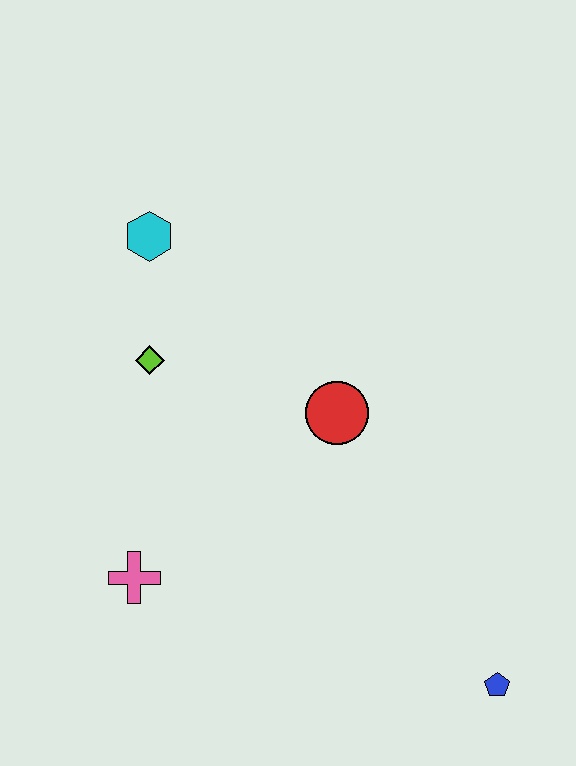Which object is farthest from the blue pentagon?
The cyan hexagon is farthest from the blue pentagon.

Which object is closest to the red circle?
The lime diamond is closest to the red circle.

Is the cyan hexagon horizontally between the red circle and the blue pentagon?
No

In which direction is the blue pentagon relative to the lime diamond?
The blue pentagon is to the right of the lime diamond.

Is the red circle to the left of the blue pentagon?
Yes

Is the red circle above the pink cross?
Yes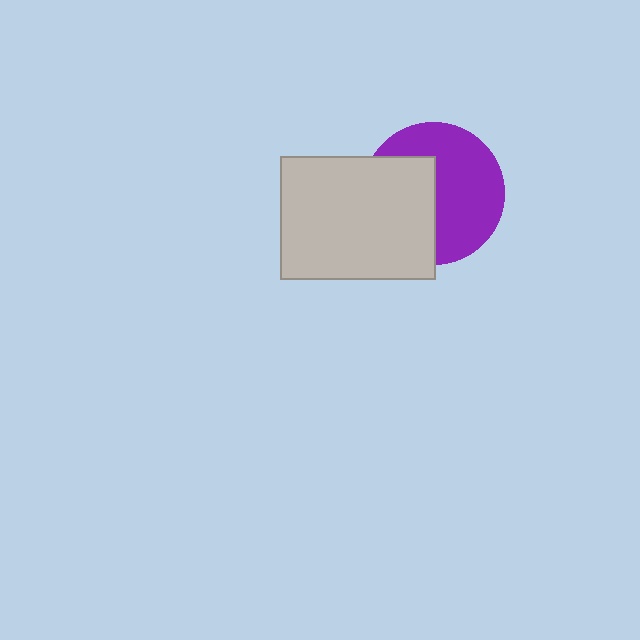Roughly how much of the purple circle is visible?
About half of it is visible (roughly 58%).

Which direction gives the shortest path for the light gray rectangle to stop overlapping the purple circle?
Moving left gives the shortest separation.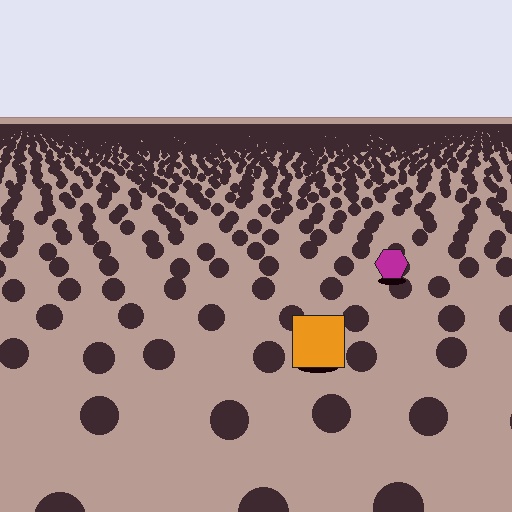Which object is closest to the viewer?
The orange square is closest. The texture marks near it are larger and more spread out.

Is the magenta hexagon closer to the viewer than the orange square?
No. The orange square is closer — you can tell from the texture gradient: the ground texture is coarser near it.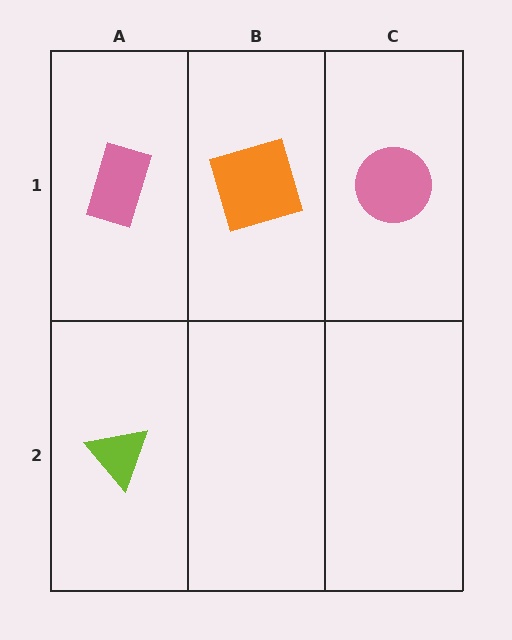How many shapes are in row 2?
1 shape.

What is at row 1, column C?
A pink circle.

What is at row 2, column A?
A lime triangle.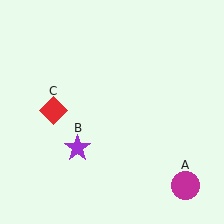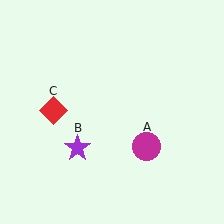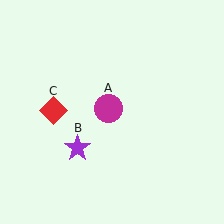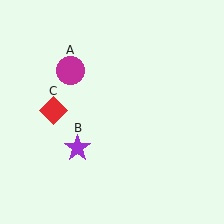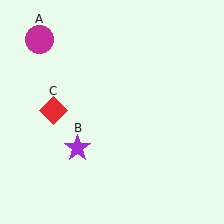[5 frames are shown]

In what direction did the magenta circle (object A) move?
The magenta circle (object A) moved up and to the left.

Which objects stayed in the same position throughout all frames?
Purple star (object B) and red diamond (object C) remained stationary.